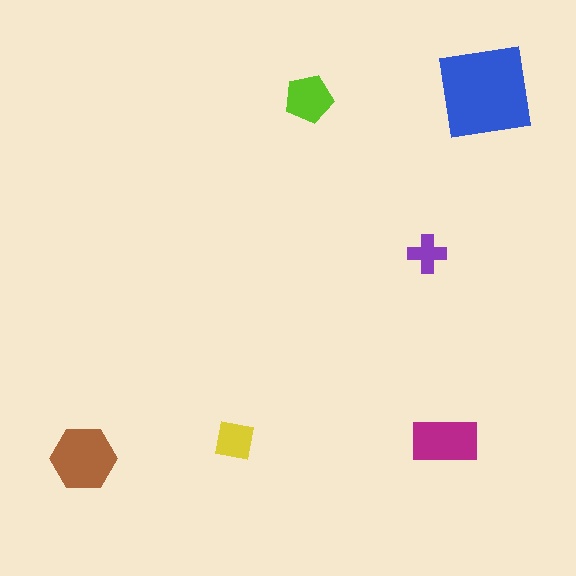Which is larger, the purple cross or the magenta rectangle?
The magenta rectangle.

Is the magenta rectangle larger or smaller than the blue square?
Smaller.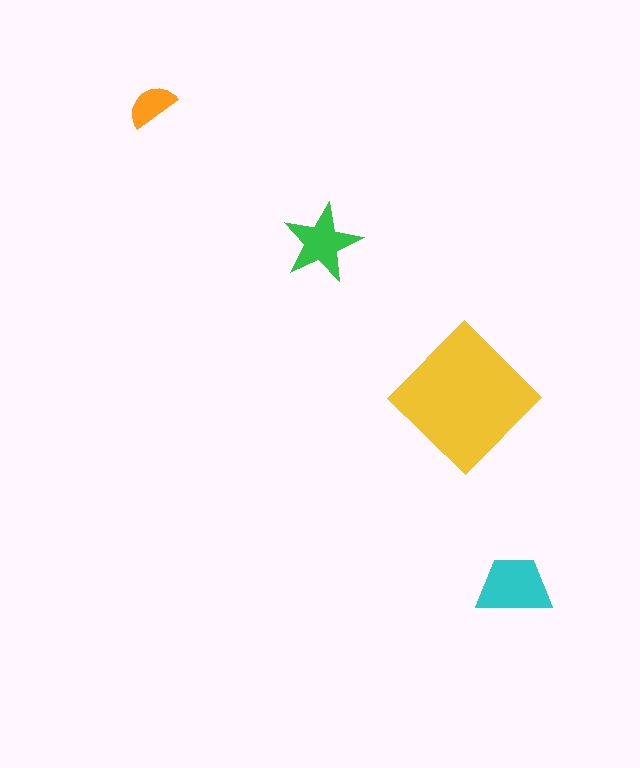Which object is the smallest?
The orange semicircle.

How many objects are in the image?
There are 4 objects in the image.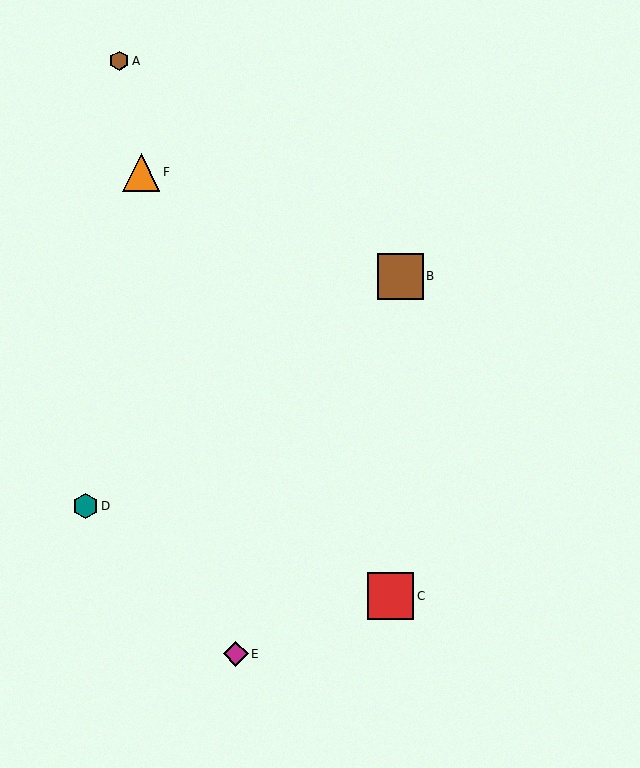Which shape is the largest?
The brown square (labeled B) is the largest.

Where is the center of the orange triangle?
The center of the orange triangle is at (141, 172).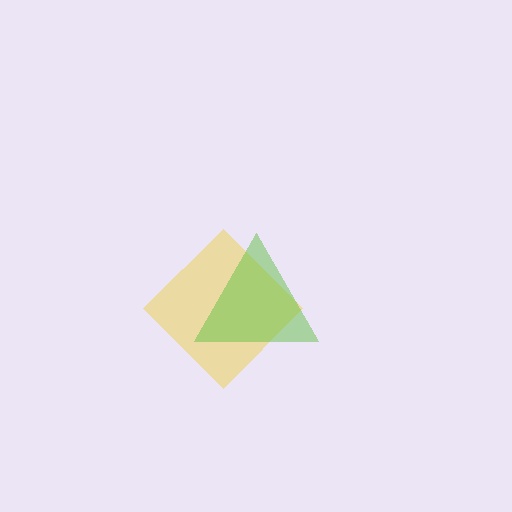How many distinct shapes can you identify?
There are 2 distinct shapes: a yellow diamond, a lime triangle.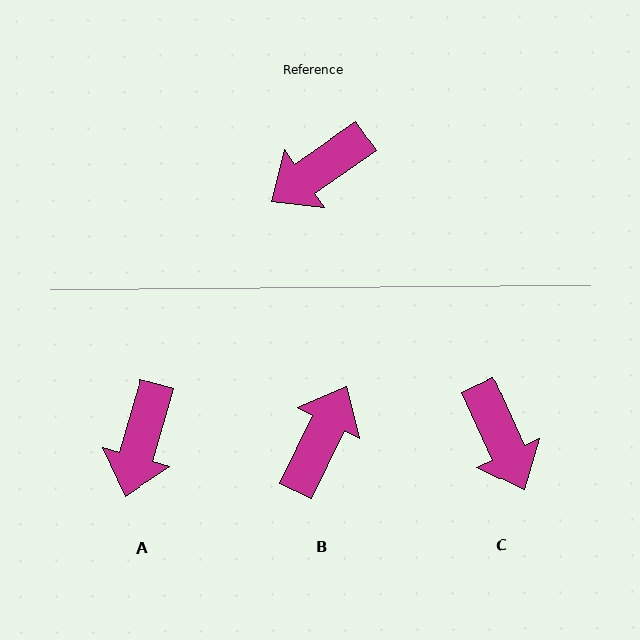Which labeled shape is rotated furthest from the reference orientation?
B, about 150 degrees away.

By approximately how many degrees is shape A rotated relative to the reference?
Approximately 40 degrees counter-clockwise.